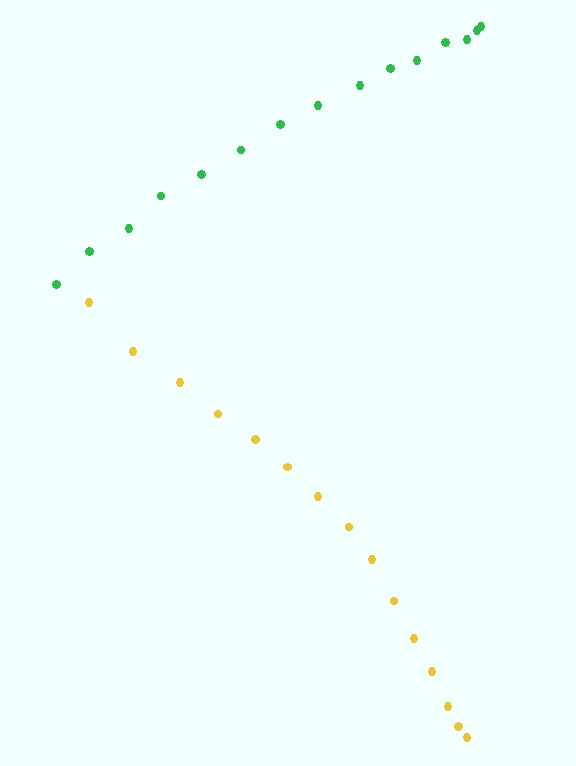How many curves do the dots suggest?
There are 2 distinct paths.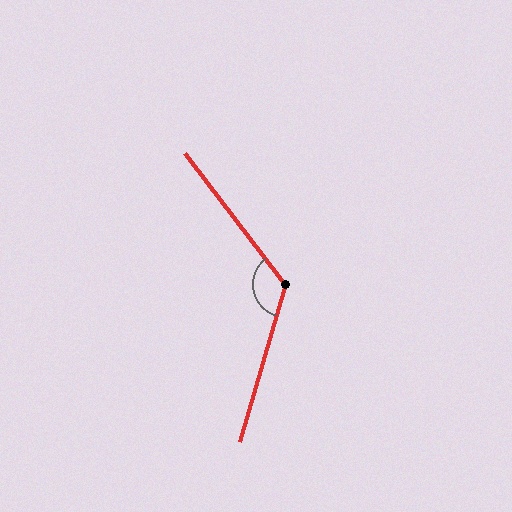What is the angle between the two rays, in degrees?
Approximately 126 degrees.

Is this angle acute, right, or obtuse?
It is obtuse.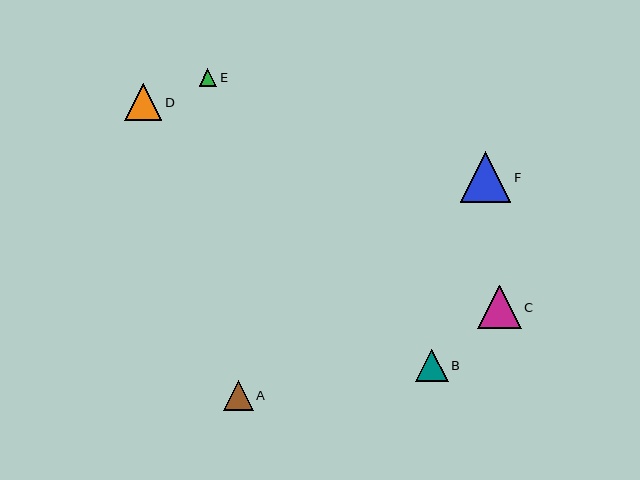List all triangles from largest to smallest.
From largest to smallest: F, C, D, B, A, E.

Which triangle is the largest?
Triangle F is the largest with a size of approximately 51 pixels.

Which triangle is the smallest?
Triangle E is the smallest with a size of approximately 18 pixels.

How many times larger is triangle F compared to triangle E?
Triangle F is approximately 2.9 times the size of triangle E.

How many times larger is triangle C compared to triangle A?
Triangle C is approximately 1.5 times the size of triangle A.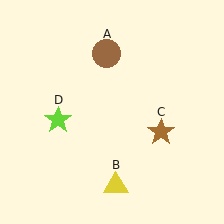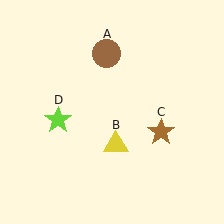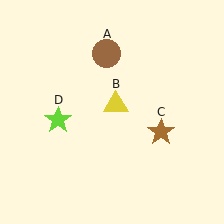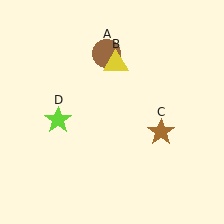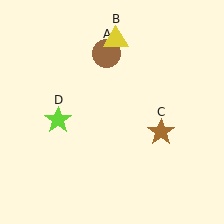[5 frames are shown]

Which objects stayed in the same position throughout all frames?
Brown circle (object A) and brown star (object C) and lime star (object D) remained stationary.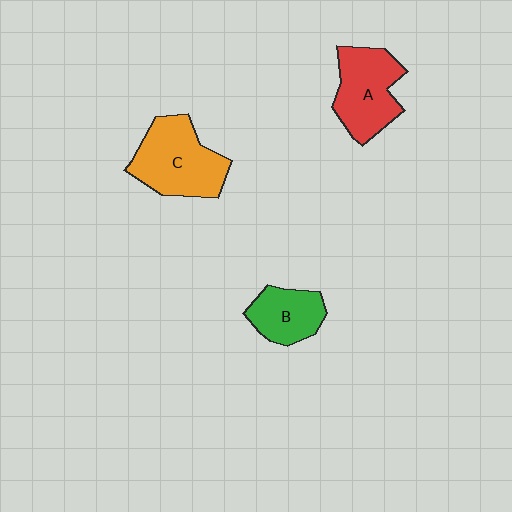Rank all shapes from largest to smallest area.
From largest to smallest: C (orange), A (red), B (green).